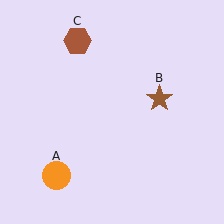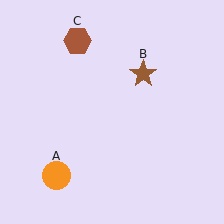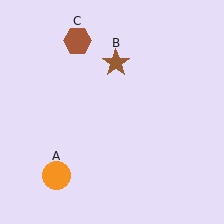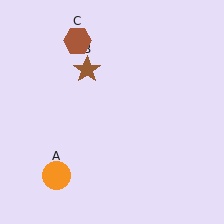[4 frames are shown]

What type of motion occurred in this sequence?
The brown star (object B) rotated counterclockwise around the center of the scene.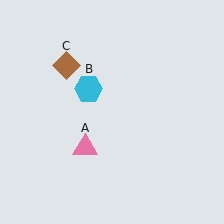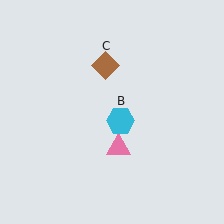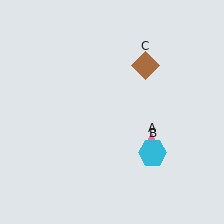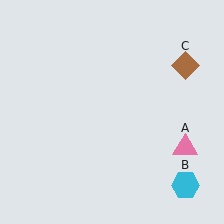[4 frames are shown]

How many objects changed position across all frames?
3 objects changed position: pink triangle (object A), cyan hexagon (object B), brown diamond (object C).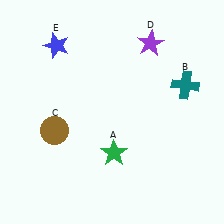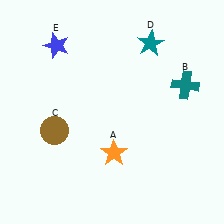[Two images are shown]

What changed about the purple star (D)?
In Image 1, D is purple. In Image 2, it changed to teal.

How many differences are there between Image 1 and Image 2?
There are 2 differences between the two images.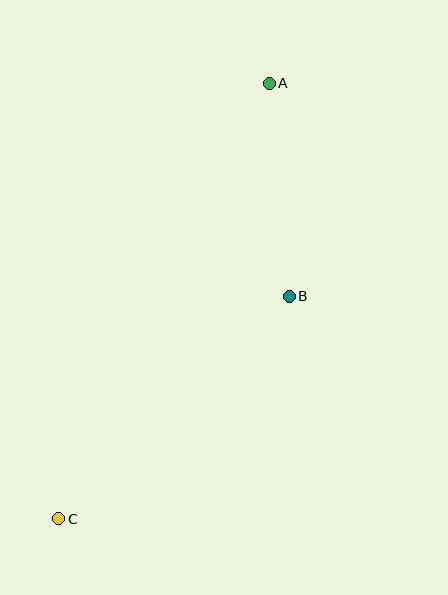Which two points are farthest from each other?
Points A and C are farthest from each other.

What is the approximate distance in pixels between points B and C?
The distance between B and C is approximately 320 pixels.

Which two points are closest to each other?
Points A and B are closest to each other.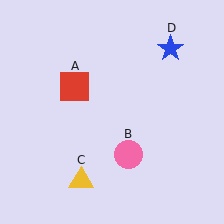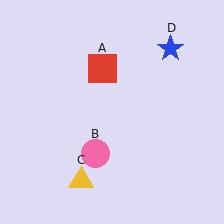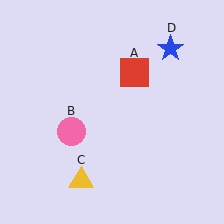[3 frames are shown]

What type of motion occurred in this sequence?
The red square (object A), pink circle (object B) rotated clockwise around the center of the scene.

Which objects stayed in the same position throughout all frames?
Yellow triangle (object C) and blue star (object D) remained stationary.